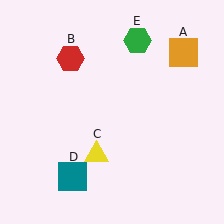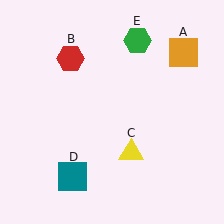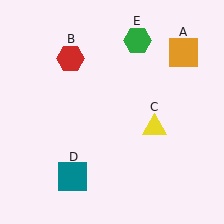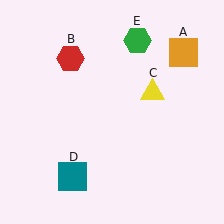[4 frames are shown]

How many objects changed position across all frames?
1 object changed position: yellow triangle (object C).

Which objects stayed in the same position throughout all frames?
Orange square (object A) and red hexagon (object B) and teal square (object D) and green hexagon (object E) remained stationary.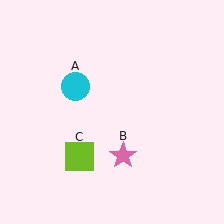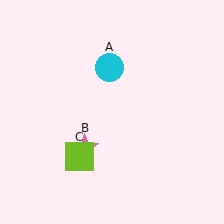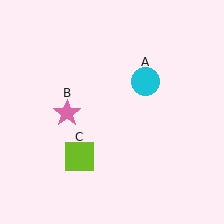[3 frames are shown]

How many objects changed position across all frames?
2 objects changed position: cyan circle (object A), pink star (object B).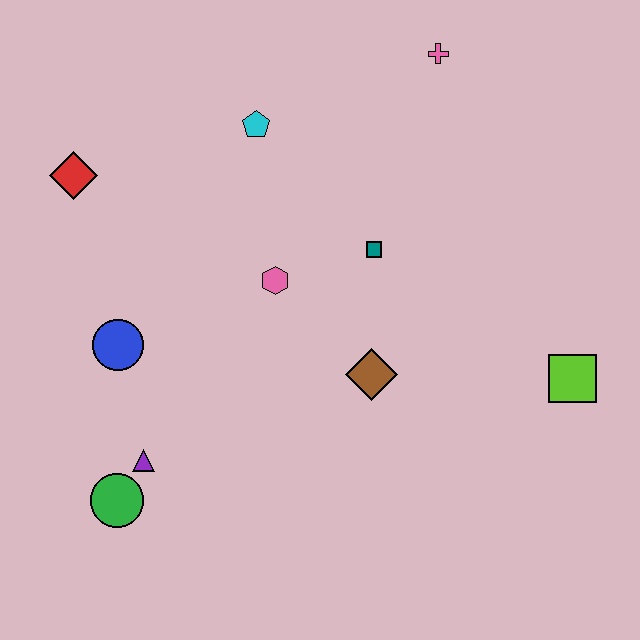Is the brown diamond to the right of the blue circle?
Yes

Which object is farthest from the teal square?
The green circle is farthest from the teal square.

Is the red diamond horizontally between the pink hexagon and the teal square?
No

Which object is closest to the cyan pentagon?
The pink hexagon is closest to the cyan pentagon.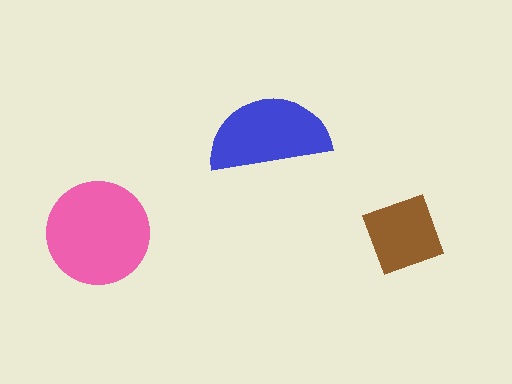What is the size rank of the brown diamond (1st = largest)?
3rd.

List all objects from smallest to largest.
The brown diamond, the blue semicircle, the pink circle.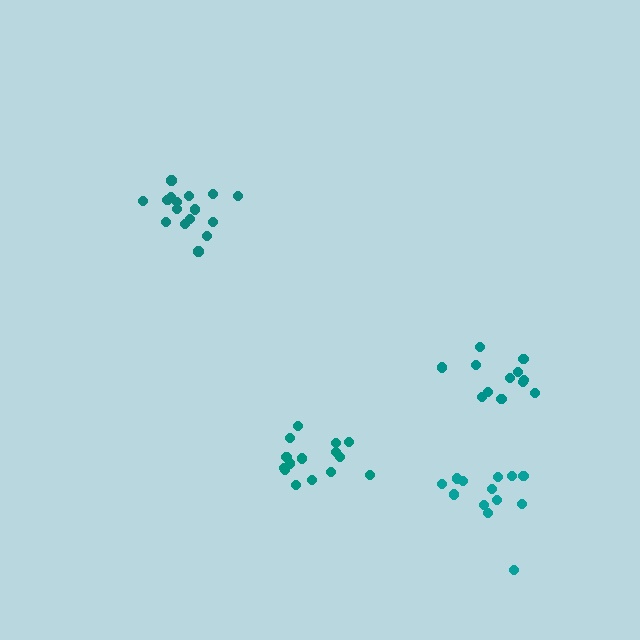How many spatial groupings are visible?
There are 4 spatial groupings.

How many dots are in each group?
Group 1: 15 dots, Group 2: 13 dots, Group 3: 12 dots, Group 4: 16 dots (56 total).